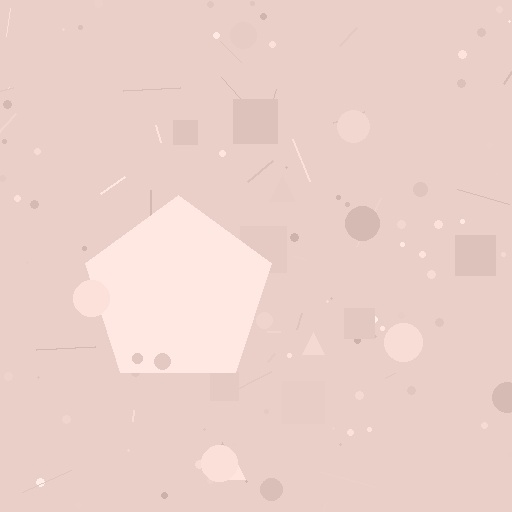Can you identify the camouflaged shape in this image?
The camouflaged shape is a pentagon.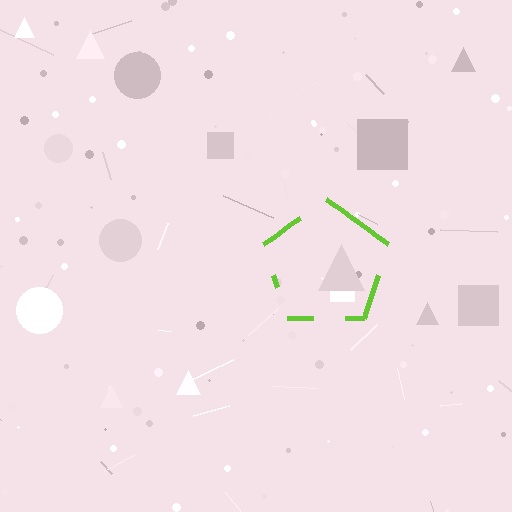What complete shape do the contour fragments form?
The contour fragments form a pentagon.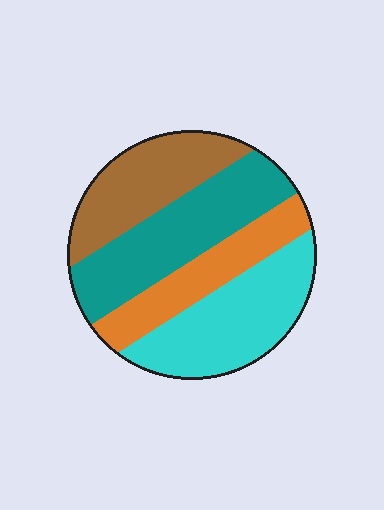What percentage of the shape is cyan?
Cyan takes up about one quarter (1/4) of the shape.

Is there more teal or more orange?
Teal.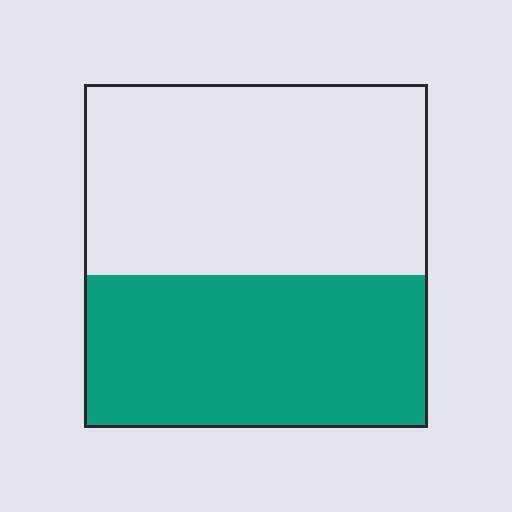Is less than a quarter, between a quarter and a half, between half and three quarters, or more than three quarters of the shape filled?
Between a quarter and a half.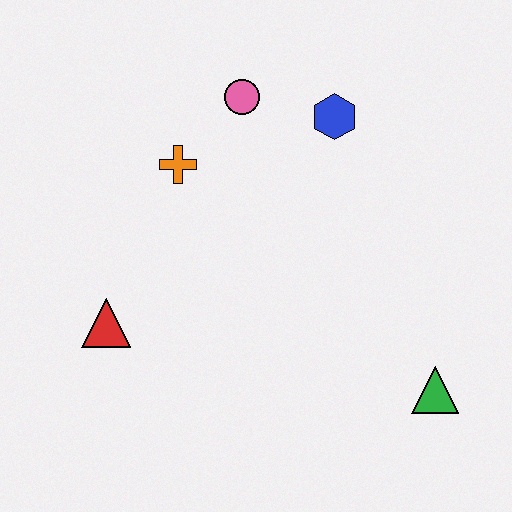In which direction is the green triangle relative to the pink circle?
The green triangle is below the pink circle.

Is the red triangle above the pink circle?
No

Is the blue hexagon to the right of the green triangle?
No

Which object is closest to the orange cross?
The pink circle is closest to the orange cross.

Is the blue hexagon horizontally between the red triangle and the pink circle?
No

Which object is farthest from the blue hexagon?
The red triangle is farthest from the blue hexagon.